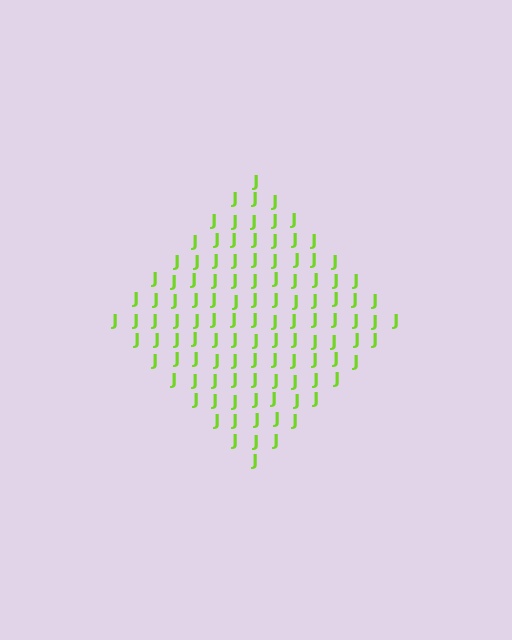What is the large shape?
The large shape is a diamond.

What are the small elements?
The small elements are letter J's.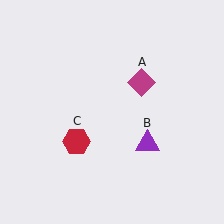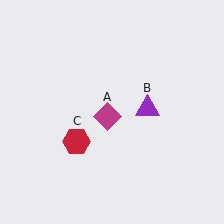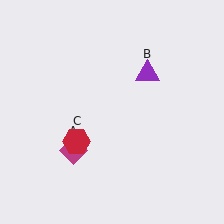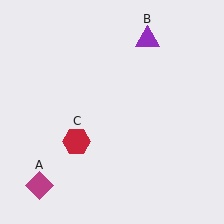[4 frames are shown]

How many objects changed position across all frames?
2 objects changed position: magenta diamond (object A), purple triangle (object B).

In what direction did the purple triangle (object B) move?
The purple triangle (object B) moved up.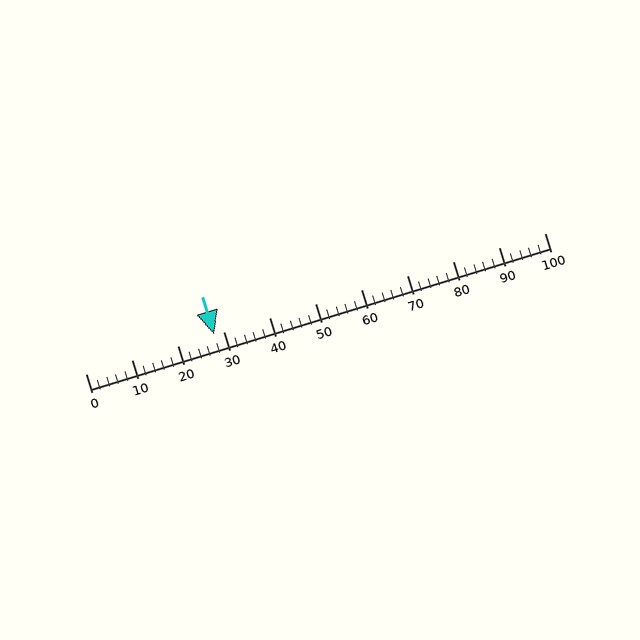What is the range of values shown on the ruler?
The ruler shows values from 0 to 100.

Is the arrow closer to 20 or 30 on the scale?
The arrow is closer to 30.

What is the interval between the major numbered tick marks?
The major tick marks are spaced 10 units apart.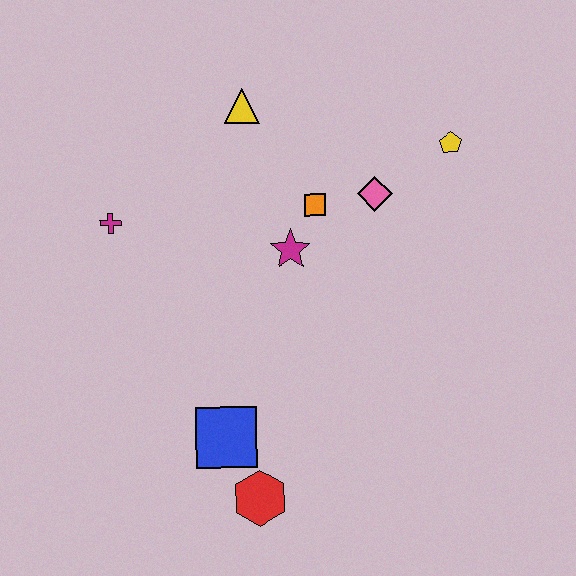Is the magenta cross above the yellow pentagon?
No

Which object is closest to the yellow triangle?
The orange square is closest to the yellow triangle.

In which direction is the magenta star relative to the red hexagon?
The magenta star is above the red hexagon.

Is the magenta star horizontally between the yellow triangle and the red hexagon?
No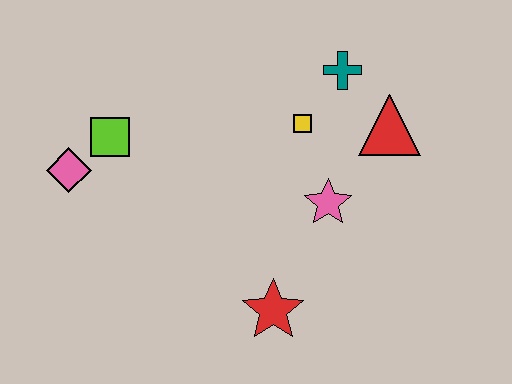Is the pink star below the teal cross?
Yes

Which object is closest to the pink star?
The yellow square is closest to the pink star.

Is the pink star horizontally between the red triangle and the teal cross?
No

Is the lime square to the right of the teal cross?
No